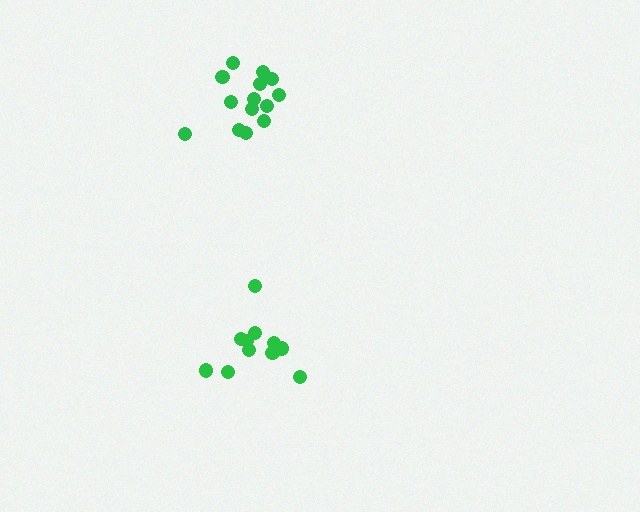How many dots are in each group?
Group 1: 11 dots, Group 2: 14 dots (25 total).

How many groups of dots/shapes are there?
There are 2 groups.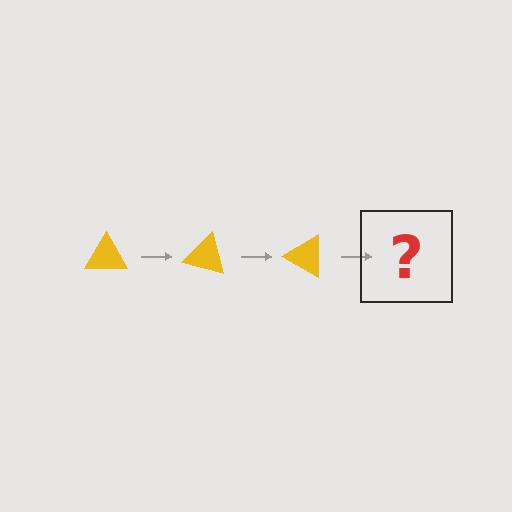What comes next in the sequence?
The next element should be a yellow triangle rotated 45 degrees.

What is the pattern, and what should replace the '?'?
The pattern is that the triangle rotates 15 degrees each step. The '?' should be a yellow triangle rotated 45 degrees.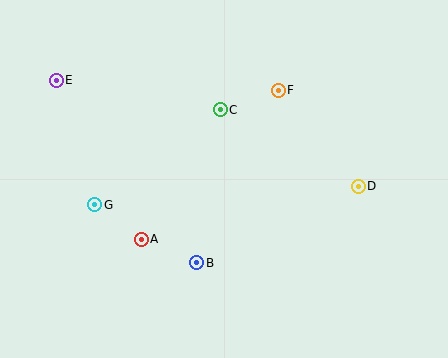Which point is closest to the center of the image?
Point C at (220, 110) is closest to the center.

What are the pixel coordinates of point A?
Point A is at (141, 239).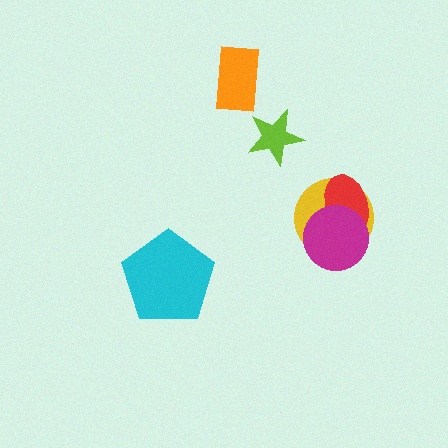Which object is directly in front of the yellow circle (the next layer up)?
The red ellipse is directly in front of the yellow circle.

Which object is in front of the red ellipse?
The magenta circle is in front of the red ellipse.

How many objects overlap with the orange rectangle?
0 objects overlap with the orange rectangle.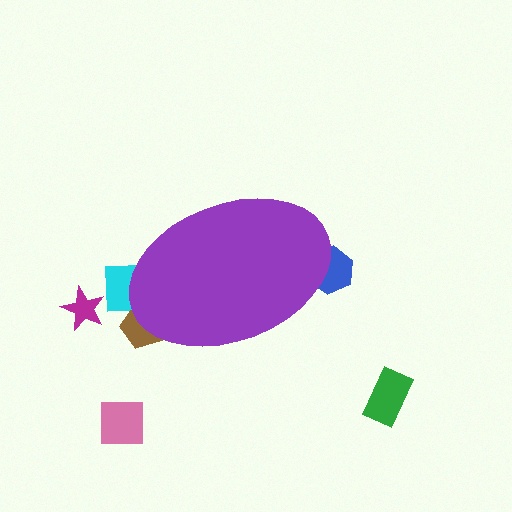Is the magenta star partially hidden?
No, the magenta star is fully visible.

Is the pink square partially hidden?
No, the pink square is fully visible.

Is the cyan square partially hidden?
Yes, the cyan square is partially hidden behind the purple ellipse.